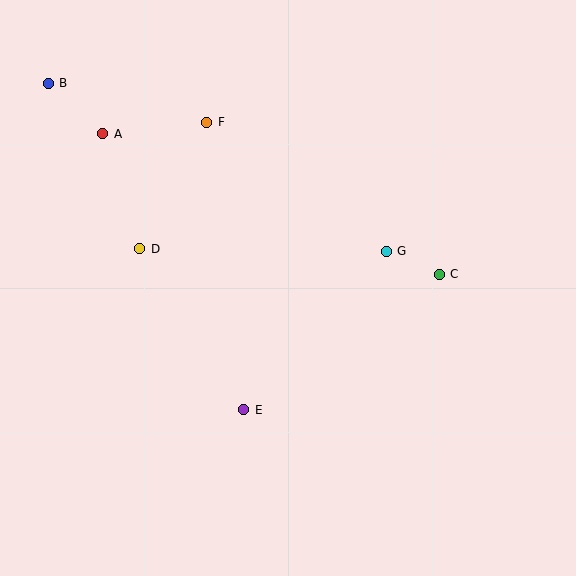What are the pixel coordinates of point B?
Point B is at (48, 83).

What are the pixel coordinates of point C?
Point C is at (439, 274).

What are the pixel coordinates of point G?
Point G is at (386, 251).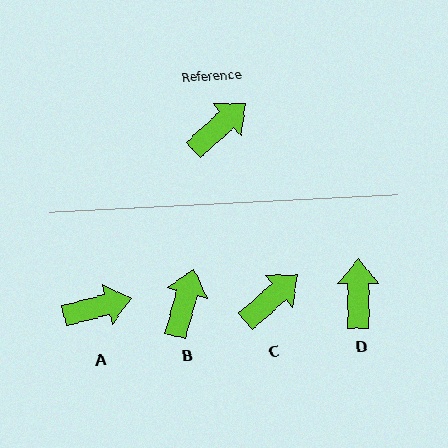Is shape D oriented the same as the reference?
No, it is off by about 48 degrees.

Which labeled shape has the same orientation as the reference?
C.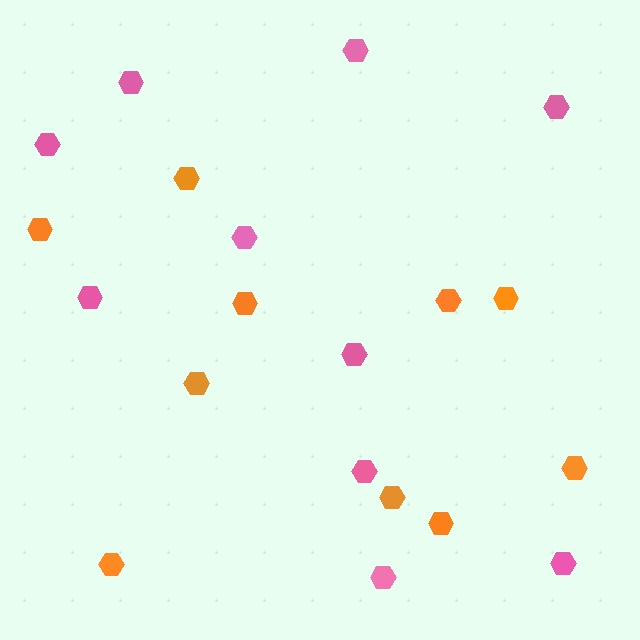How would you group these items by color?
There are 2 groups: one group of pink hexagons (10) and one group of orange hexagons (10).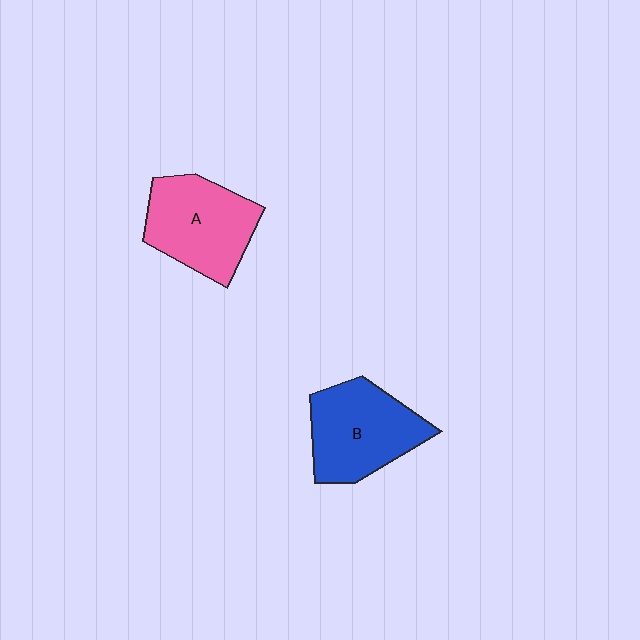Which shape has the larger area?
Shape B (blue).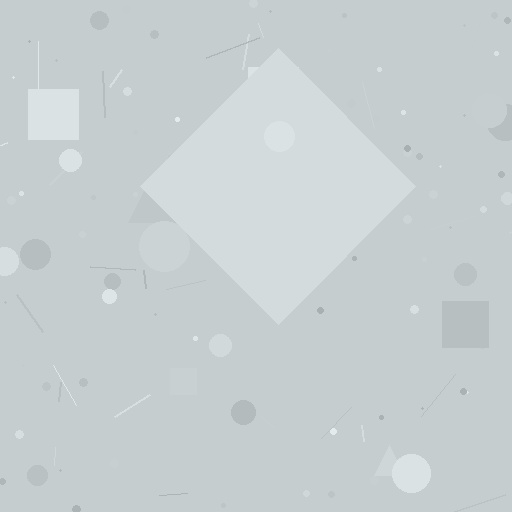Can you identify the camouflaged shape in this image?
The camouflaged shape is a diamond.